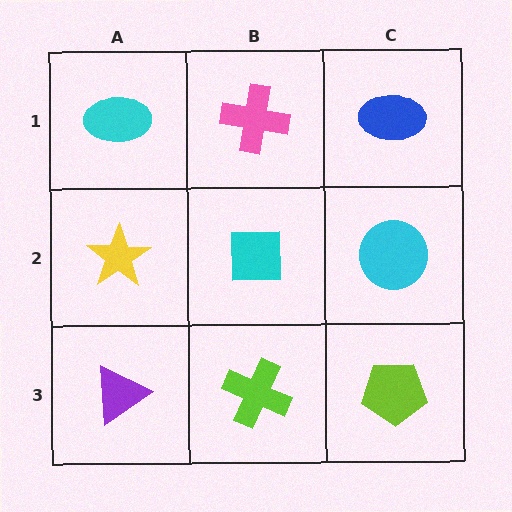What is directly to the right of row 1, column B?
A blue ellipse.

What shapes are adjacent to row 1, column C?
A cyan circle (row 2, column C), a pink cross (row 1, column B).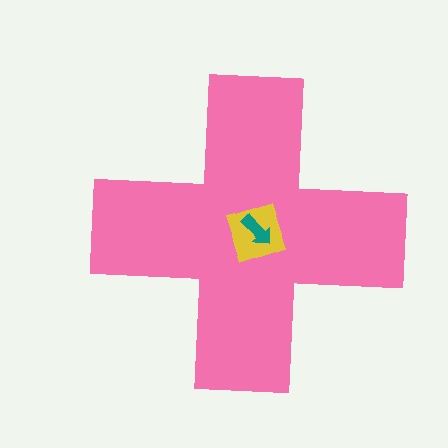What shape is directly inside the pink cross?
The yellow square.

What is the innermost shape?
The teal arrow.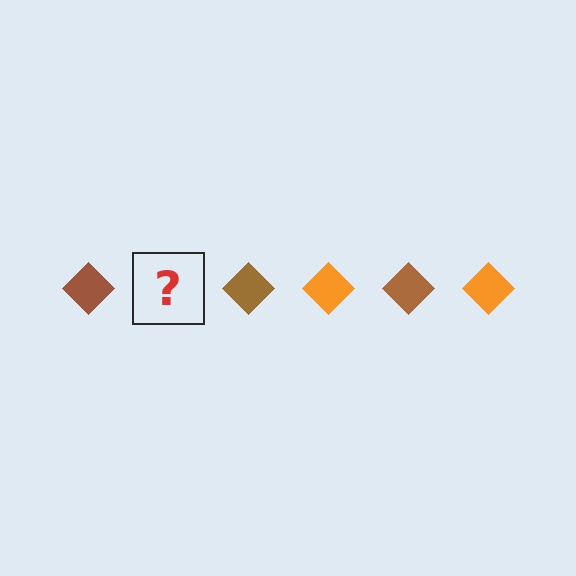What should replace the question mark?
The question mark should be replaced with an orange diamond.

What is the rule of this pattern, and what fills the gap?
The rule is that the pattern cycles through brown, orange diamonds. The gap should be filled with an orange diamond.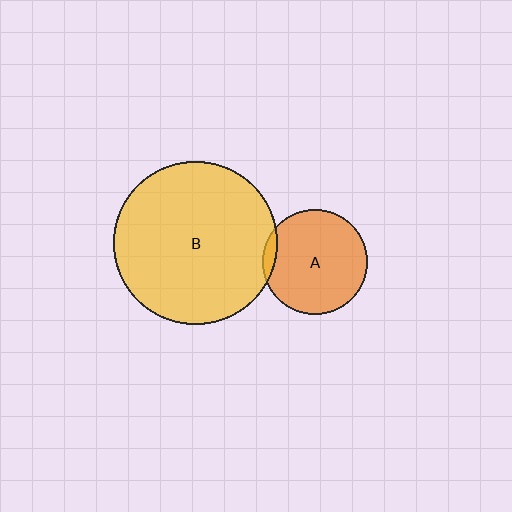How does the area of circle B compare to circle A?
Approximately 2.4 times.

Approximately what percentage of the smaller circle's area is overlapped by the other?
Approximately 5%.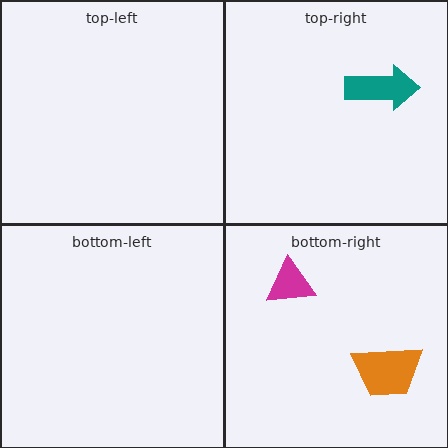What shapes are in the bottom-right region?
The orange trapezoid, the magenta triangle.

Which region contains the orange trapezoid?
The bottom-right region.